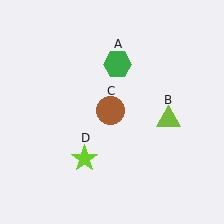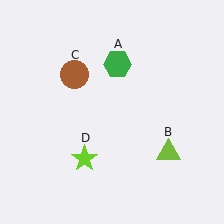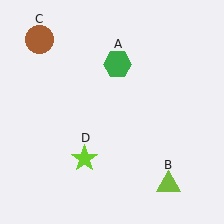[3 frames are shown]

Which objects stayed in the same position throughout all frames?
Green hexagon (object A) and lime star (object D) remained stationary.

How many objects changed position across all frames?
2 objects changed position: lime triangle (object B), brown circle (object C).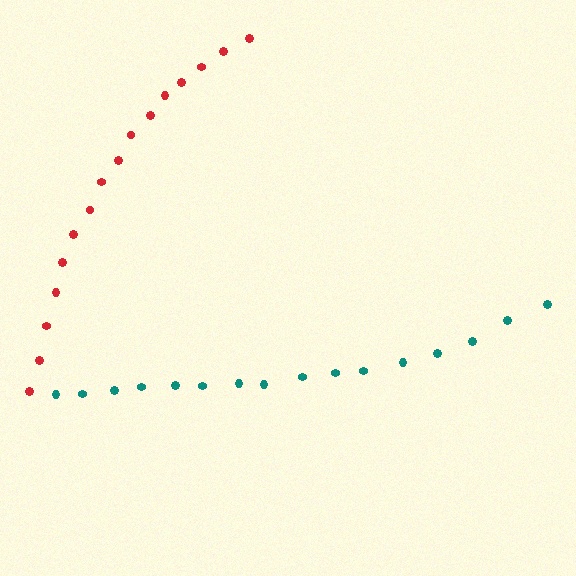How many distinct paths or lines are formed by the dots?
There are 2 distinct paths.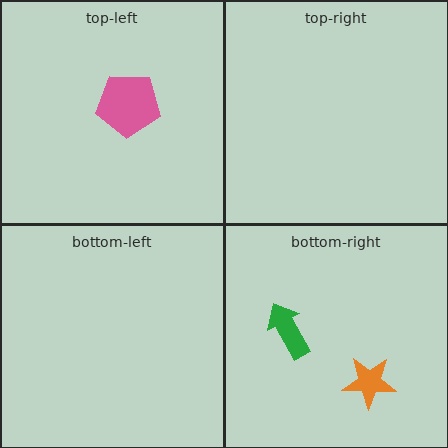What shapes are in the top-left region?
The pink pentagon.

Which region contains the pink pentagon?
The top-left region.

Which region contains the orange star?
The bottom-right region.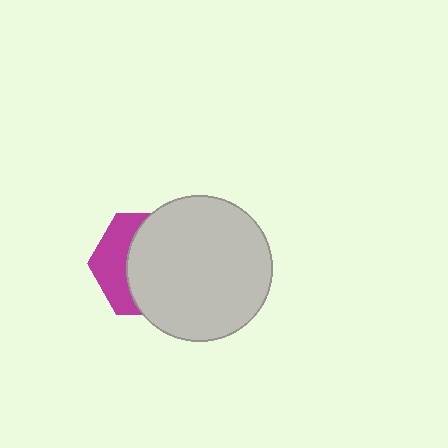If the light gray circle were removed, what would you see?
You would see the complete magenta hexagon.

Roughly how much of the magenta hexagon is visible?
A small part of it is visible (roughly 35%).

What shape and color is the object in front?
The object in front is a light gray circle.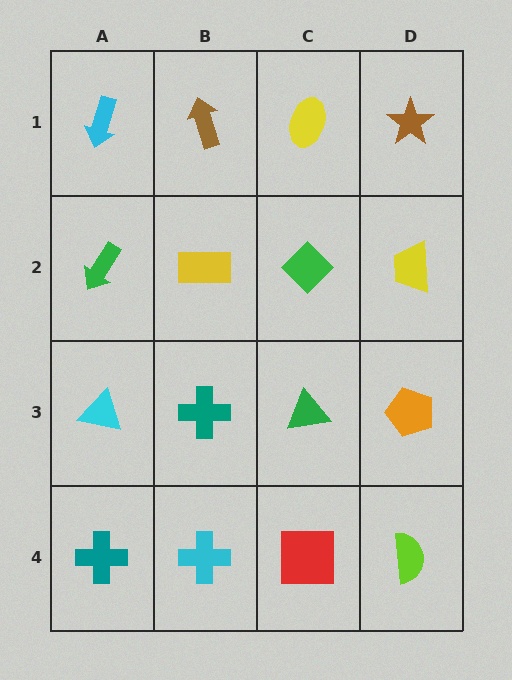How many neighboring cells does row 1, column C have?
3.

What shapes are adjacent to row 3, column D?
A yellow trapezoid (row 2, column D), a lime semicircle (row 4, column D), a green triangle (row 3, column C).